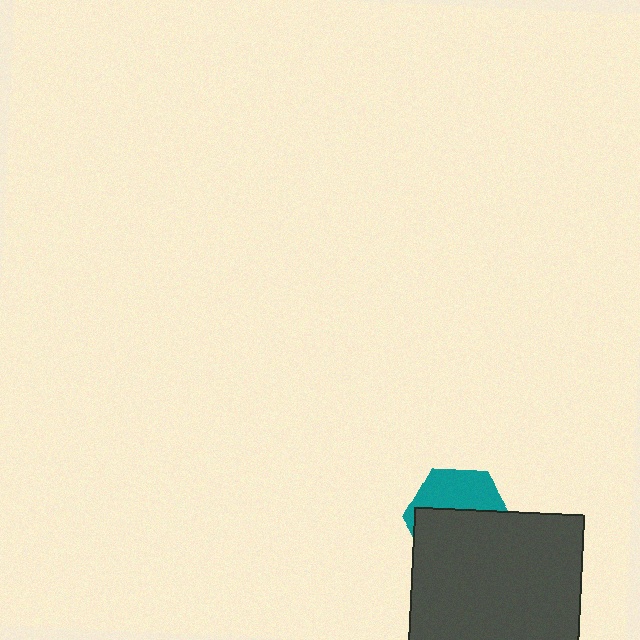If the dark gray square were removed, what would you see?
You would see the complete teal hexagon.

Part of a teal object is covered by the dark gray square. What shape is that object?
It is a hexagon.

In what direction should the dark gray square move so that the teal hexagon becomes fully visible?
The dark gray square should move down. That is the shortest direction to clear the overlap and leave the teal hexagon fully visible.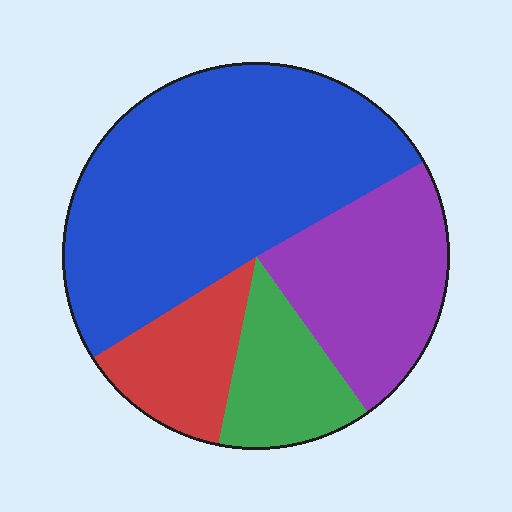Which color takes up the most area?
Blue, at roughly 50%.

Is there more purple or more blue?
Blue.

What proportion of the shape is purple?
Purple covers 23% of the shape.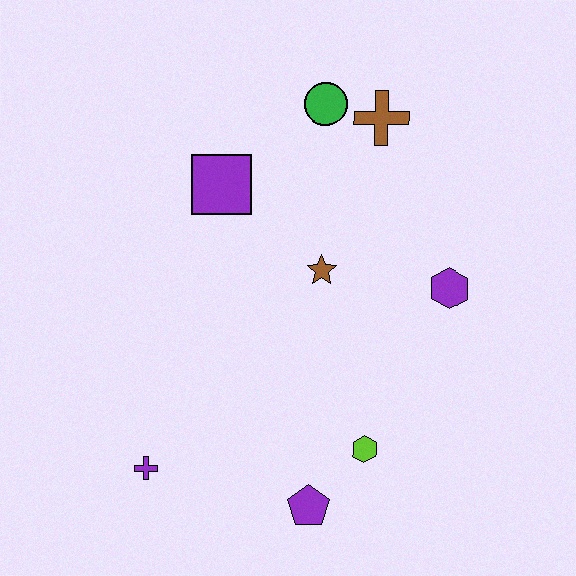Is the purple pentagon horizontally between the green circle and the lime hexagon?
No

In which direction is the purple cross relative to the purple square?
The purple cross is below the purple square.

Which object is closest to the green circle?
The brown cross is closest to the green circle.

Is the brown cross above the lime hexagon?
Yes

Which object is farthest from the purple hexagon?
The purple cross is farthest from the purple hexagon.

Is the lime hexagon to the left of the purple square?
No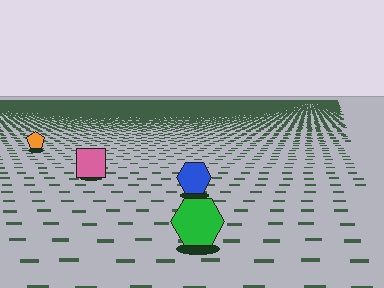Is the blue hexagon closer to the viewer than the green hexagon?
No. The green hexagon is closer — you can tell from the texture gradient: the ground texture is coarser near it.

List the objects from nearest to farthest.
From nearest to farthest: the green hexagon, the blue hexagon, the pink square, the orange pentagon.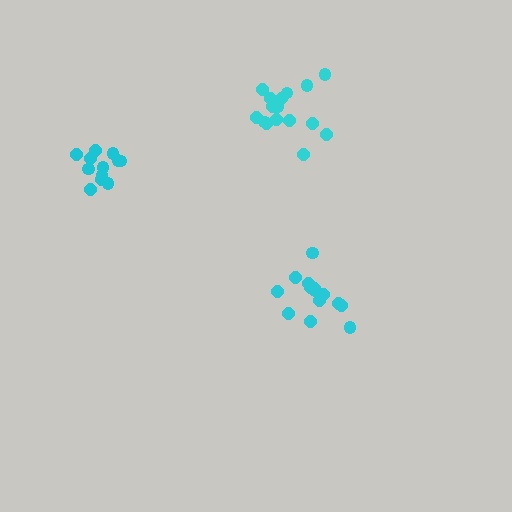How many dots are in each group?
Group 1: 16 dots, Group 2: 14 dots, Group 3: 12 dots (42 total).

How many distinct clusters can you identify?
There are 3 distinct clusters.